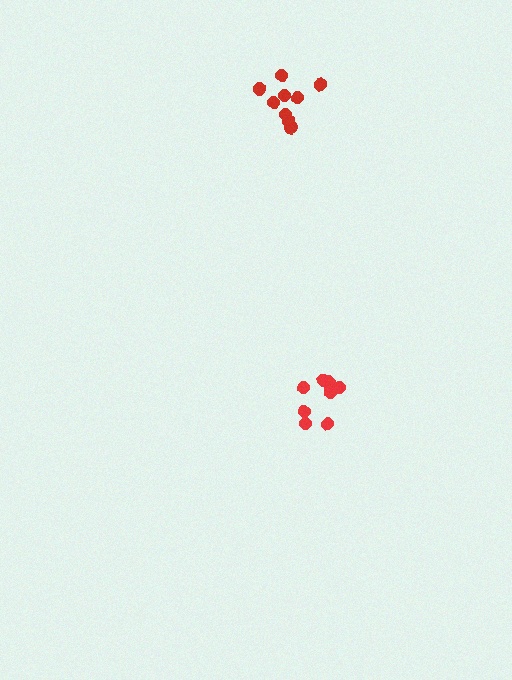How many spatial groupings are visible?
There are 2 spatial groupings.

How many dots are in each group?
Group 1: 9 dots, Group 2: 10 dots (19 total).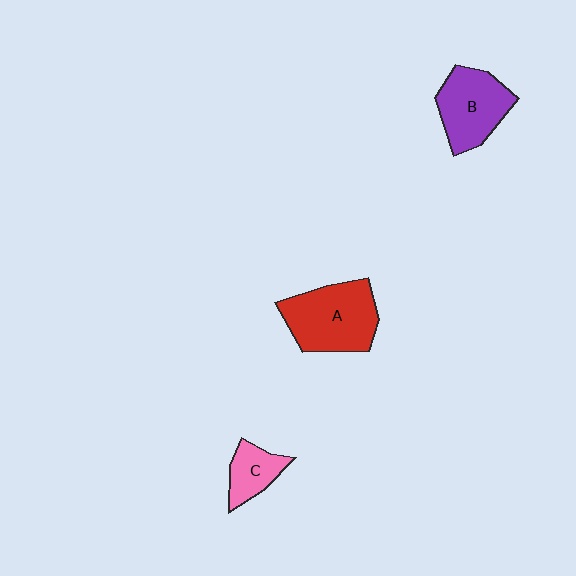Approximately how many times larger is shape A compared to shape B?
Approximately 1.2 times.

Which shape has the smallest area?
Shape C (pink).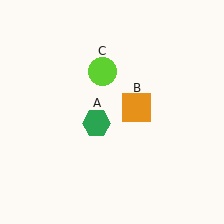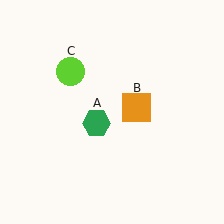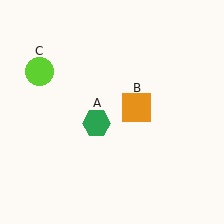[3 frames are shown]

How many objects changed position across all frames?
1 object changed position: lime circle (object C).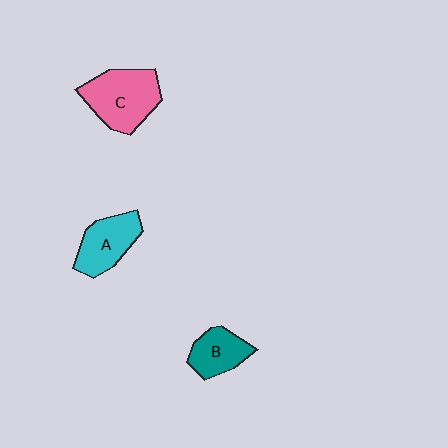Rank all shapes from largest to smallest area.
From largest to smallest: C (pink), A (cyan), B (teal).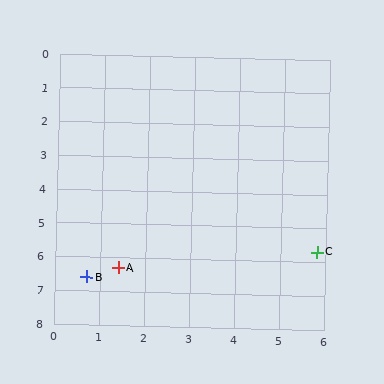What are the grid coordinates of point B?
Point B is at approximately (0.7, 6.6).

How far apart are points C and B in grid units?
Points C and B are about 5.2 grid units apart.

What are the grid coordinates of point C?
Point C is at approximately (5.8, 5.7).